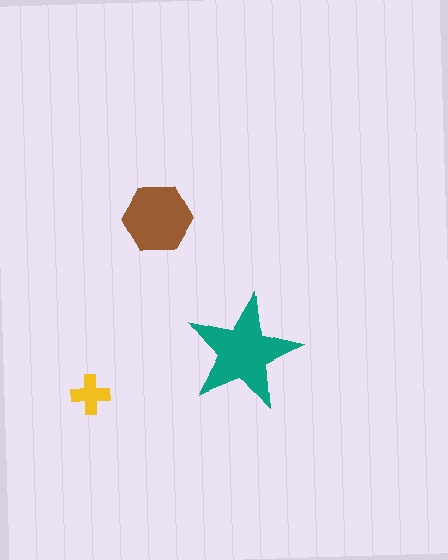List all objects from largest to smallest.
The teal star, the brown hexagon, the yellow cross.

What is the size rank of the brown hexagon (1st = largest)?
2nd.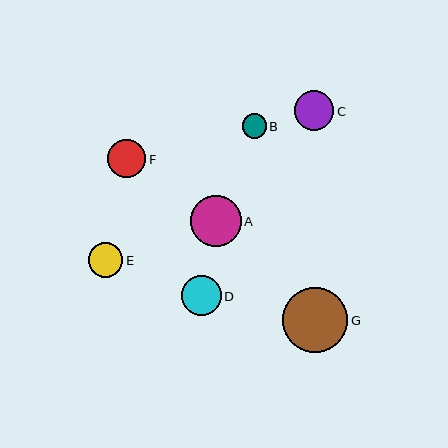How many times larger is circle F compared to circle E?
Circle F is approximately 1.1 times the size of circle E.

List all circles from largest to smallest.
From largest to smallest: G, A, D, C, F, E, B.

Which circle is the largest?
Circle G is the largest with a size of approximately 65 pixels.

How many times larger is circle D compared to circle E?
Circle D is approximately 1.1 times the size of circle E.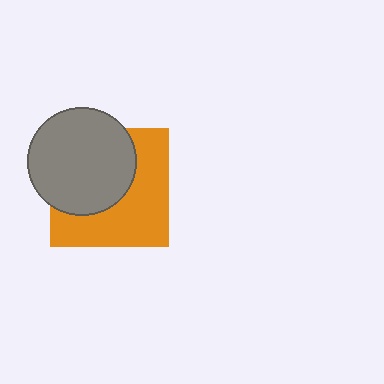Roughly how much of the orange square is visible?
About half of it is visible (roughly 52%).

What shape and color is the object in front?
The object in front is a gray circle.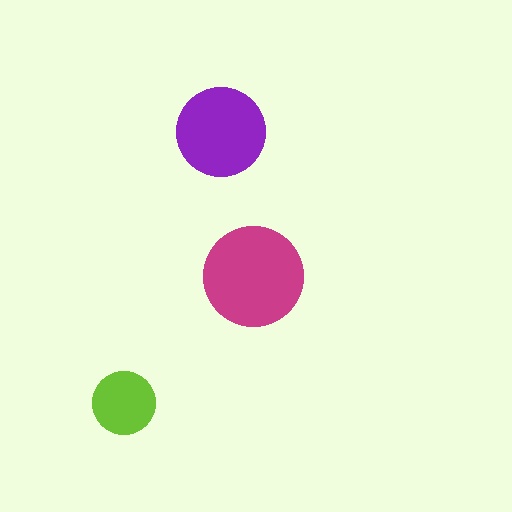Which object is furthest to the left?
The lime circle is leftmost.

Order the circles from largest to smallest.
the magenta one, the purple one, the lime one.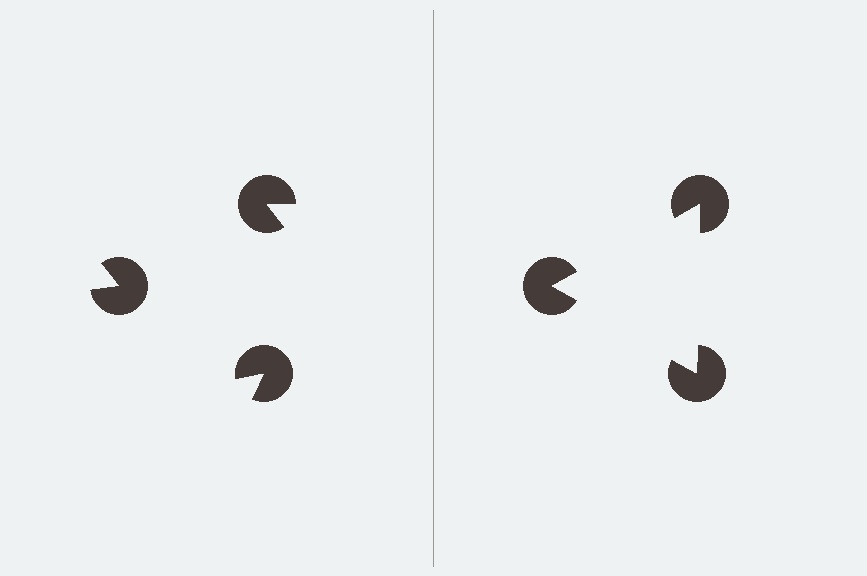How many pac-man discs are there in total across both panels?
6 — 3 on each side.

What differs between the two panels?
The pac-man discs are positioned identically on both sides; only the wedge orientations differ. On the right they align to a triangle; on the left they are misaligned.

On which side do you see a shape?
An illusory triangle appears on the right side. On the left side the wedge cuts are rotated, so no coherent shape forms.